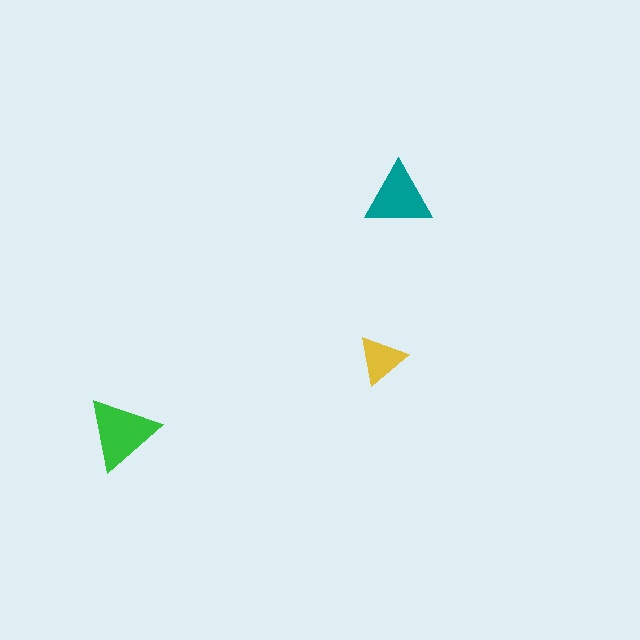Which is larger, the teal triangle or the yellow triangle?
The teal one.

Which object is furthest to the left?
The green triangle is leftmost.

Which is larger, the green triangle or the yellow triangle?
The green one.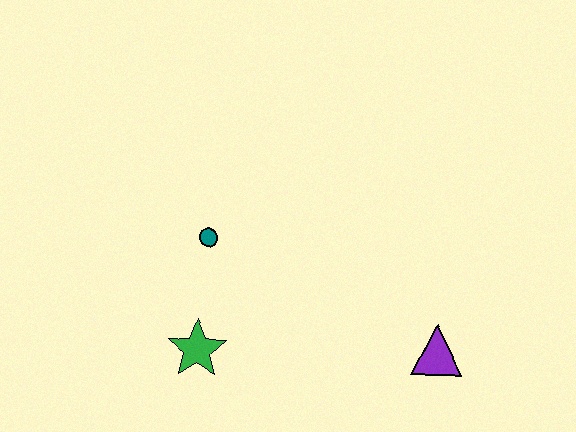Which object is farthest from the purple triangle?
The teal circle is farthest from the purple triangle.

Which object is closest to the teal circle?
The green star is closest to the teal circle.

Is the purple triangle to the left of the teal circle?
No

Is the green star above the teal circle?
No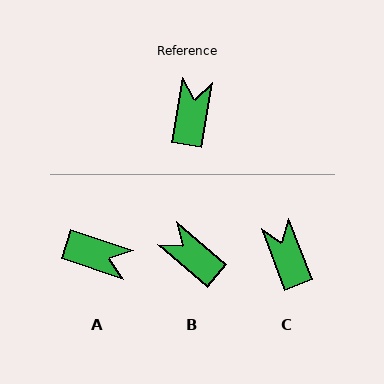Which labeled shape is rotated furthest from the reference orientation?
A, about 99 degrees away.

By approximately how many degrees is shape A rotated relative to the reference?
Approximately 99 degrees clockwise.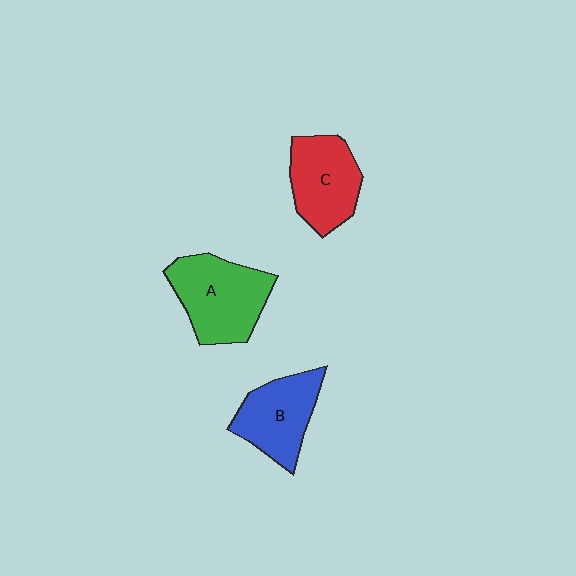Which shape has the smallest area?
Shape B (blue).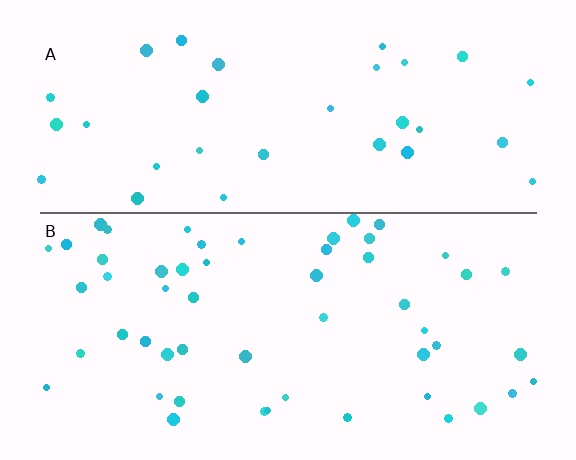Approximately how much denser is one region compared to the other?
Approximately 1.6× — region B over region A.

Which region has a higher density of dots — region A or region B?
B (the bottom).